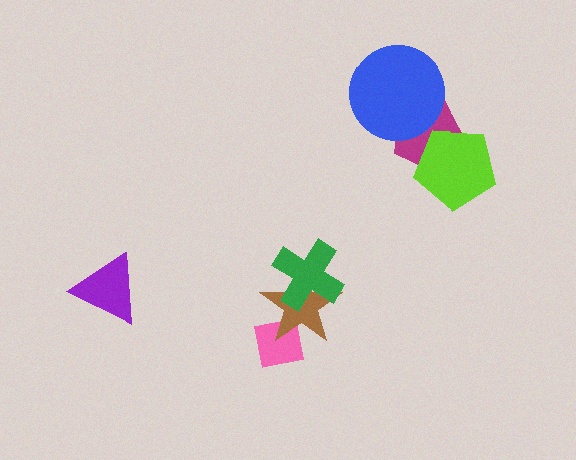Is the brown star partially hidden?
Yes, it is partially covered by another shape.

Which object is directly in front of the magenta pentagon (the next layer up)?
The blue circle is directly in front of the magenta pentagon.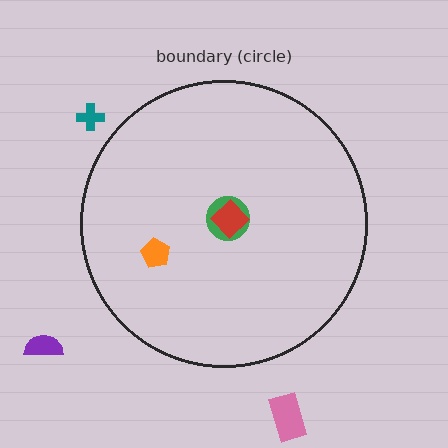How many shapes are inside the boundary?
3 inside, 3 outside.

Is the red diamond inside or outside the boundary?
Inside.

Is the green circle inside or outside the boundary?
Inside.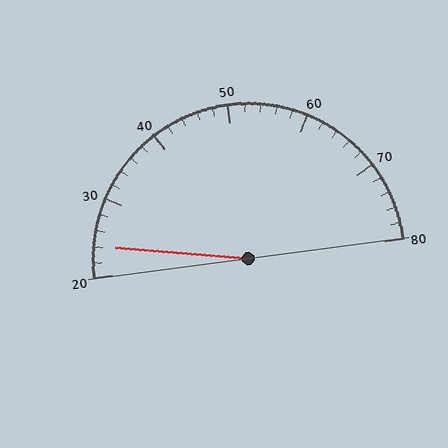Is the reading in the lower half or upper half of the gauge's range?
The reading is in the lower half of the range (20 to 80).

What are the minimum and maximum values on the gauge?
The gauge ranges from 20 to 80.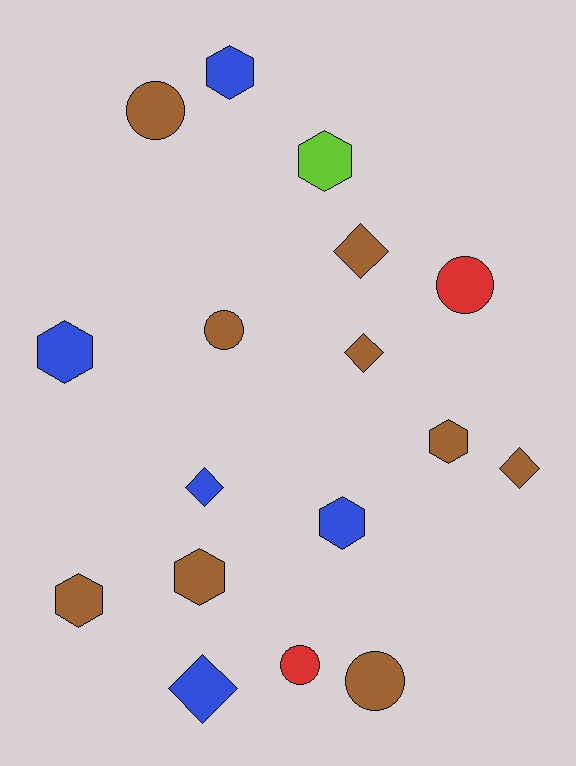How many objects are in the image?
There are 17 objects.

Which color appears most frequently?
Brown, with 9 objects.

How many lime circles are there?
There are no lime circles.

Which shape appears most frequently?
Hexagon, with 7 objects.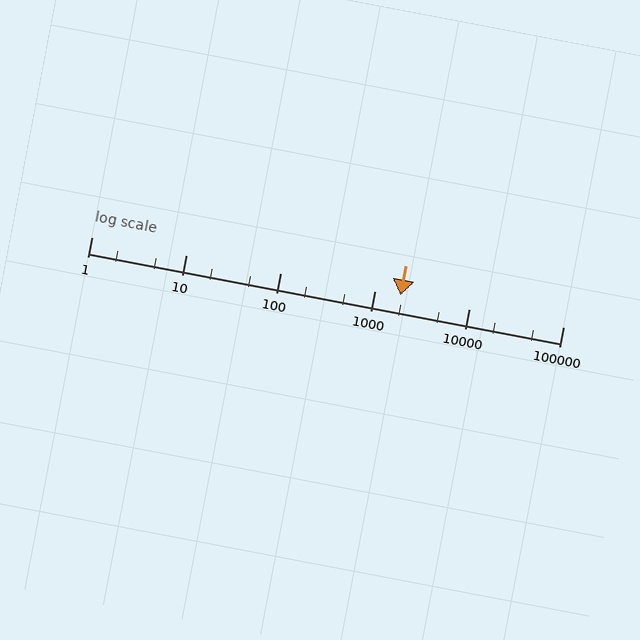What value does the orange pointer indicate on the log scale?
The pointer indicates approximately 1900.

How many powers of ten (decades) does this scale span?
The scale spans 5 decades, from 1 to 100000.